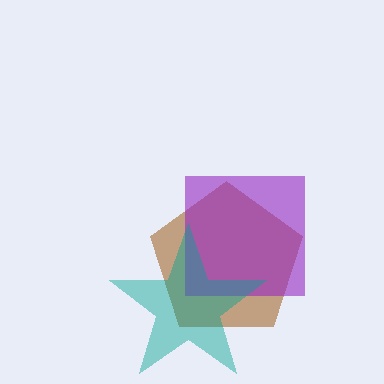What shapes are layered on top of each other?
The layered shapes are: a brown pentagon, a purple square, a teal star.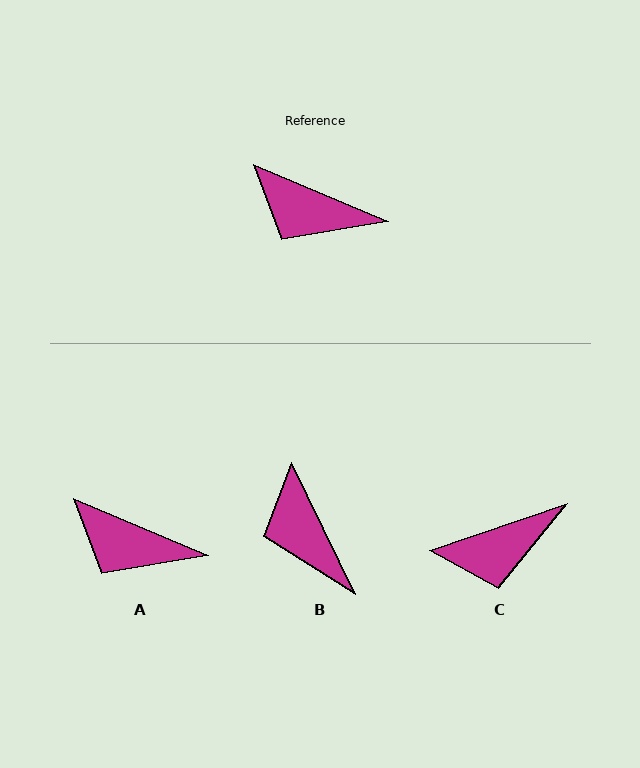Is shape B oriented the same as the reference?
No, it is off by about 42 degrees.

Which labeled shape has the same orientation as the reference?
A.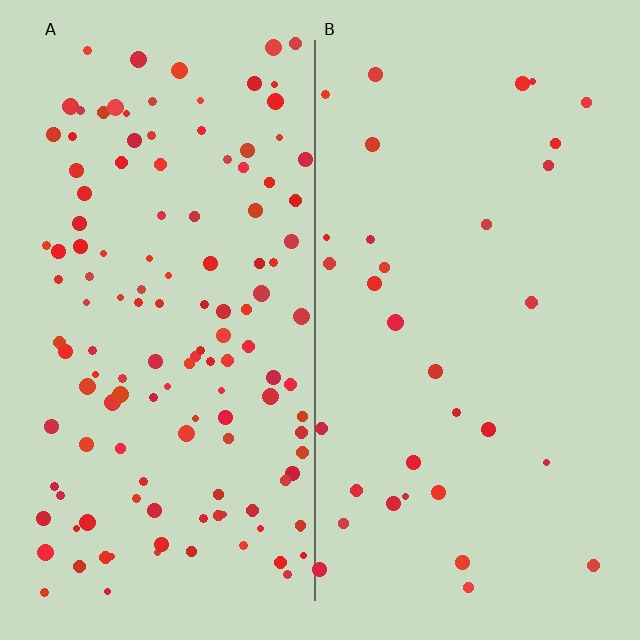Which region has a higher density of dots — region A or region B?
A (the left).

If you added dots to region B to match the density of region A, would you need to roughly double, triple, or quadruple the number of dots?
Approximately quadruple.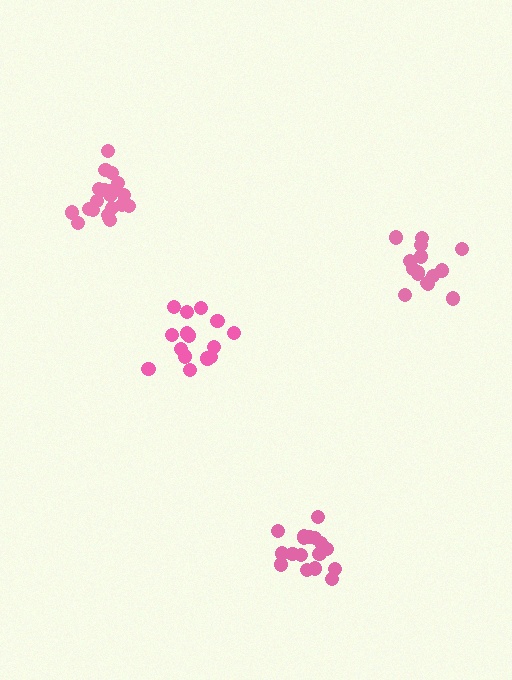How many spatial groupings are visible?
There are 4 spatial groupings.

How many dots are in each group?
Group 1: 17 dots, Group 2: 20 dots, Group 3: 15 dots, Group 4: 15 dots (67 total).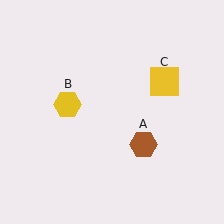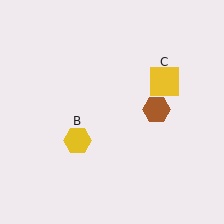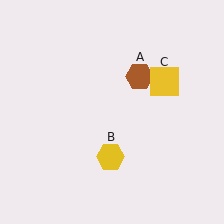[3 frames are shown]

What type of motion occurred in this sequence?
The brown hexagon (object A), yellow hexagon (object B) rotated counterclockwise around the center of the scene.